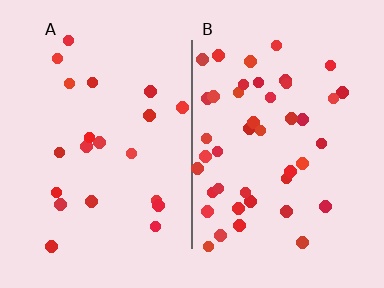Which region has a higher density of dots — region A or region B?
B (the right).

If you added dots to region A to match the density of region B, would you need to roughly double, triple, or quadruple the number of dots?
Approximately double.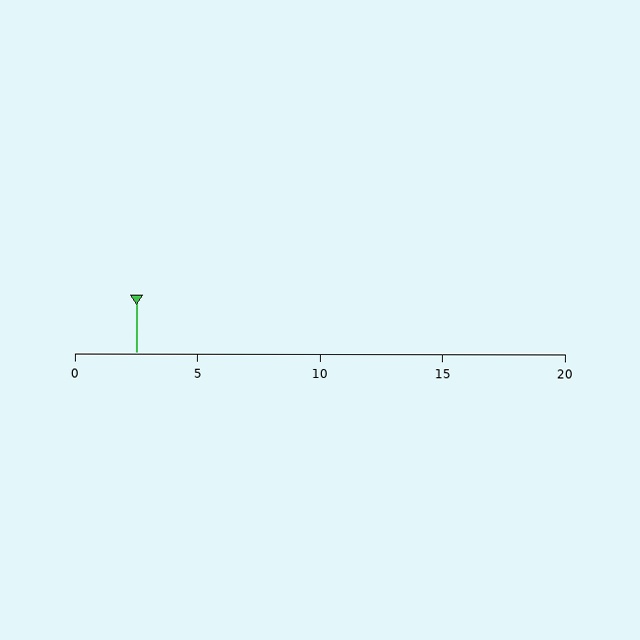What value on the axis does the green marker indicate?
The marker indicates approximately 2.5.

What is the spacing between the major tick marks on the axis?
The major ticks are spaced 5 apart.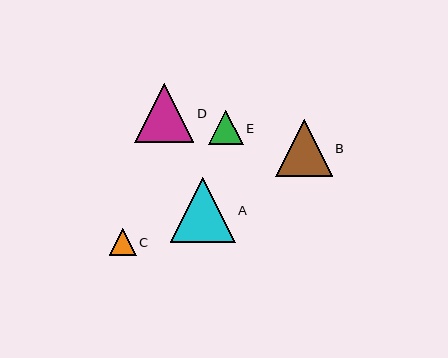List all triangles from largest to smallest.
From largest to smallest: A, D, B, E, C.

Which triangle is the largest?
Triangle A is the largest with a size of approximately 65 pixels.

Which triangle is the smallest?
Triangle C is the smallest with a size of approximately 27 pixels.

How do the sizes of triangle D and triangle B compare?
Triangle D and triangle B are approximately the same size.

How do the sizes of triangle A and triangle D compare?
Triangle A and triangle D are approximately the same size.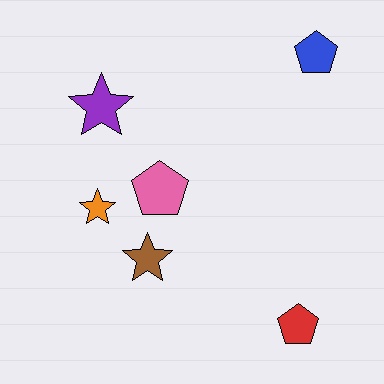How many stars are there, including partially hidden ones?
There are 3 stars.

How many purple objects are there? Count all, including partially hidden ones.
There is 1 purple object.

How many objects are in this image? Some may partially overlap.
There are 6 objects.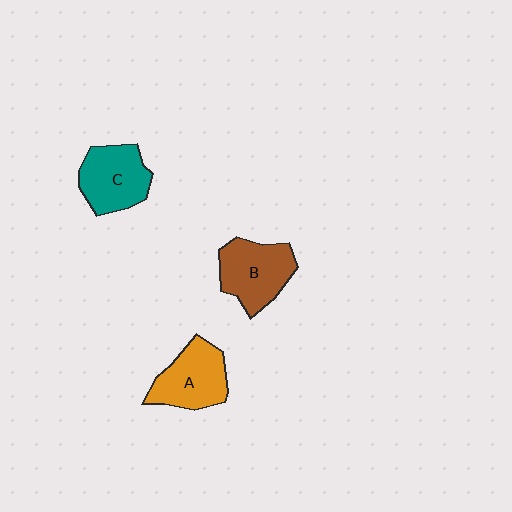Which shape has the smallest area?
Shape A (orange).